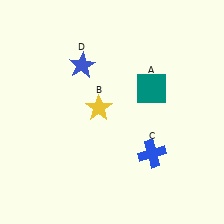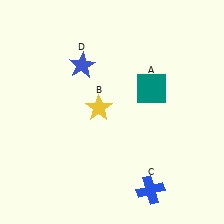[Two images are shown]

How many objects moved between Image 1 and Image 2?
1 object moved between the two images.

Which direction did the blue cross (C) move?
The blue cross (C) moved down.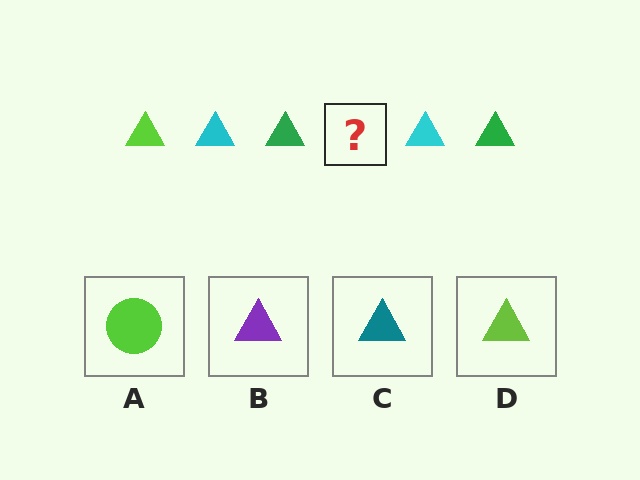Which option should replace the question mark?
Option D.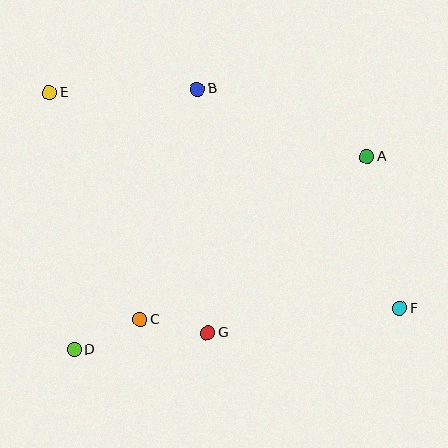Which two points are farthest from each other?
Points E and F are farthest from each other.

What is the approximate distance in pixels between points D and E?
The distance between D and E is approximately 258 pixels.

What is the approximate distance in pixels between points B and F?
The distance between B and F is approximately 299 pixels.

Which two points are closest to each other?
Points C and G are closest to each other.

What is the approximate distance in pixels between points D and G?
The distance between D and G is approximately 134 pixels.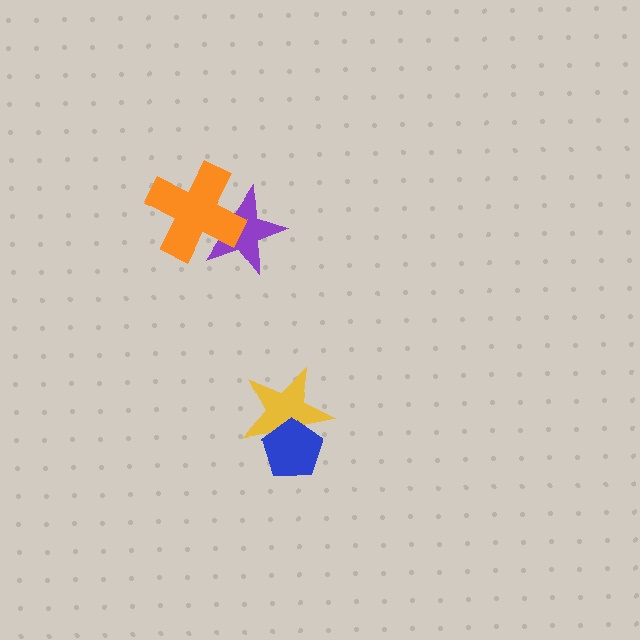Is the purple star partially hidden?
Yes, it is partially covered by another shape.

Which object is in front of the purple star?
The orange cross is in front of the purple star.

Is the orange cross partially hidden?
No, no other shape covers it.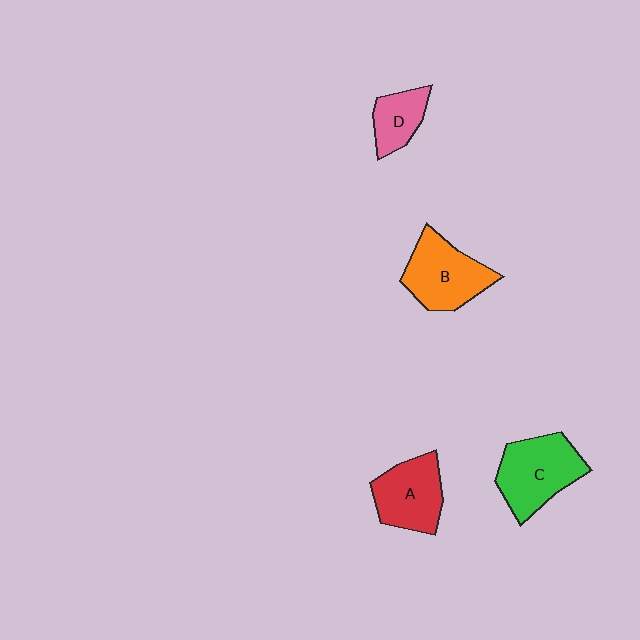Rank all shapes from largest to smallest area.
From largest to smallest: C (green), B (orange), A (red), D (pink).